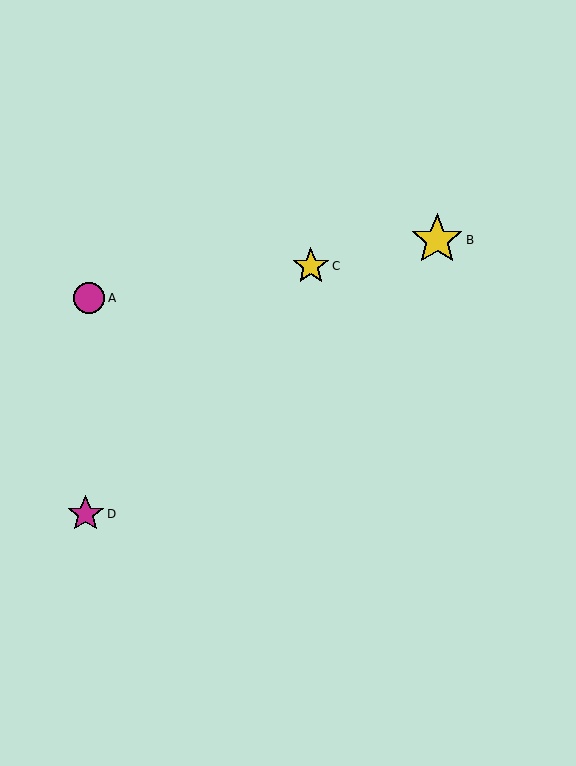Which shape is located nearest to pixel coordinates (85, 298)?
The magenta circle (labeled A) at (89, 298) is nearest to that location.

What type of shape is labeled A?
Shape A is a magenta circle.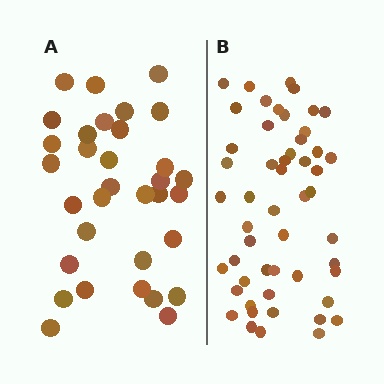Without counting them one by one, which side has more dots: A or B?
Region B (the right region) has more dots.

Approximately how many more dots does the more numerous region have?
Region B has approximately 20 more dots than region A.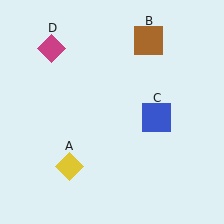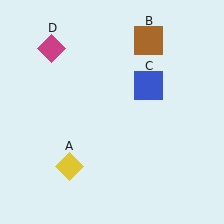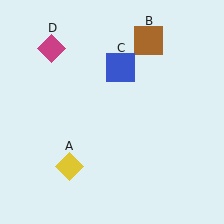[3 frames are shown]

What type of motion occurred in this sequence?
The blue square (object C) rotated counterclockwise around the center of the scene.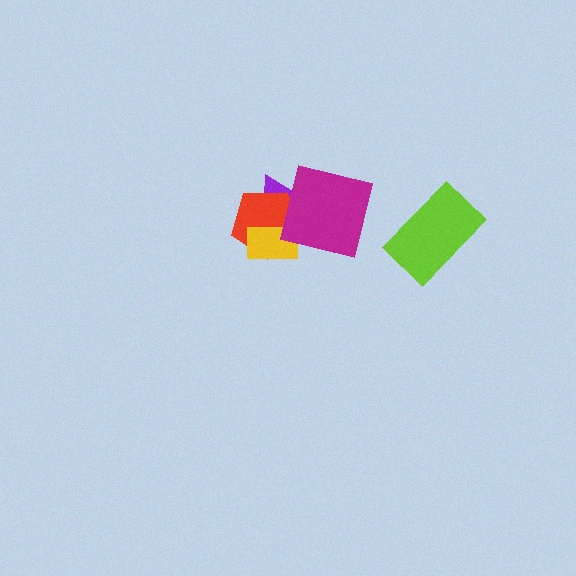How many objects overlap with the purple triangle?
3 objects overlap with the purple triangle.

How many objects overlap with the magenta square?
2 objects overlap with the magenta square.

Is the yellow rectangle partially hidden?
No, no other shape covers it.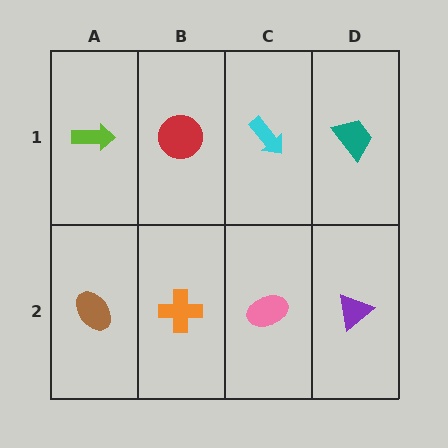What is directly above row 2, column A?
A lime arrow.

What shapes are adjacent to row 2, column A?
A lime arrow (row 1, column A), an orange cross (row 2, column B).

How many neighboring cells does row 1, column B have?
3.